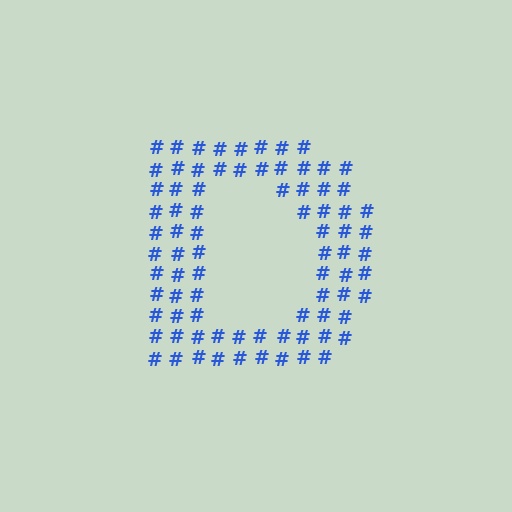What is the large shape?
The large shape is the letter D.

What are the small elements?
The small elements are hash symbols.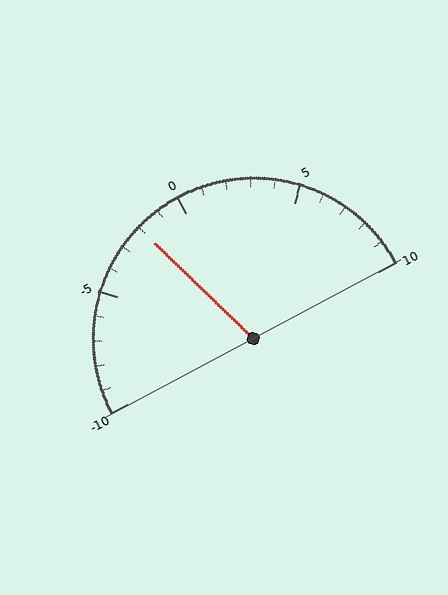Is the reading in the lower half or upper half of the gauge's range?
The reading is in the lower half of the range (-10 to 10).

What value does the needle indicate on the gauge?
The needle indicates approximately -2.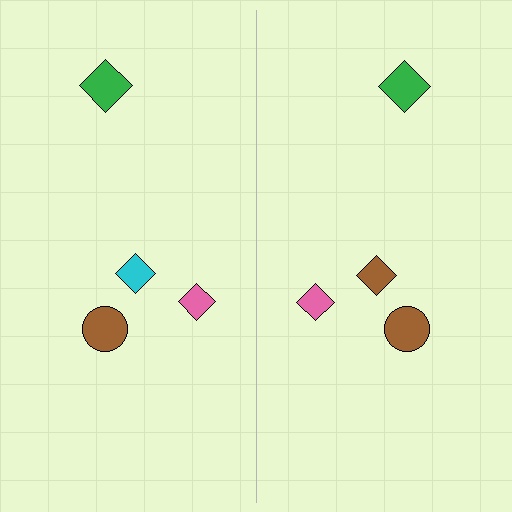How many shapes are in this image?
There are 8 shapes in this image.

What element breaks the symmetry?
The brown diamond on the right side breaks the symmetry — its mirror counterpart is cyan.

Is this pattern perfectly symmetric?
No, the pattern is not perfectly symmetric. The brown diamond on the right side breaks the symmetry — its mirror counterpart is cyan.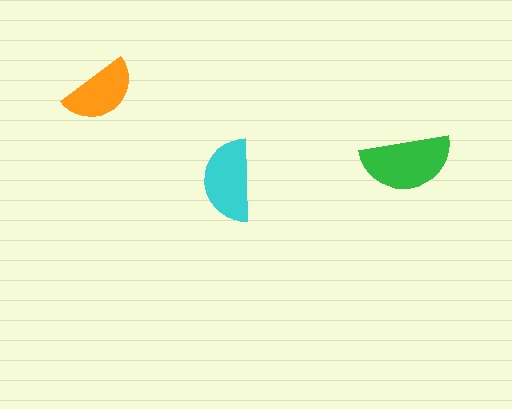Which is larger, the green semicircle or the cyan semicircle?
The green one.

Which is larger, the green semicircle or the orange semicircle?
The green one.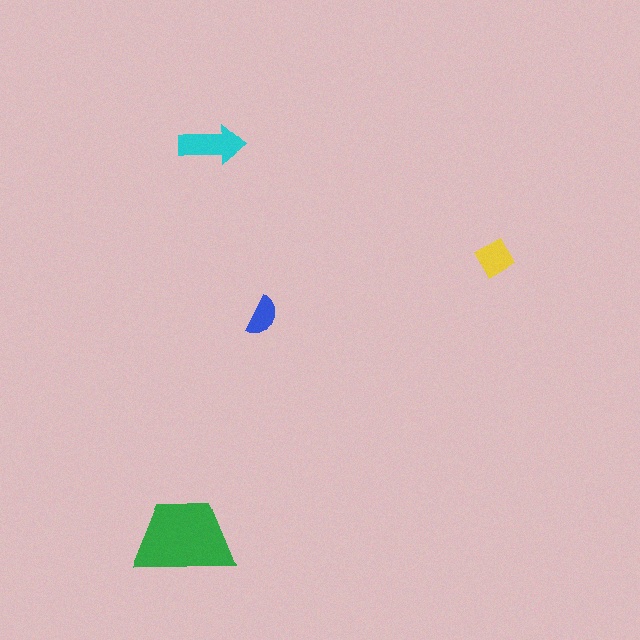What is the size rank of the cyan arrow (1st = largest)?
2nd.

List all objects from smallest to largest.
The blue semicircle, the yellow diamond, the cyan arrow, the green trapezoid.